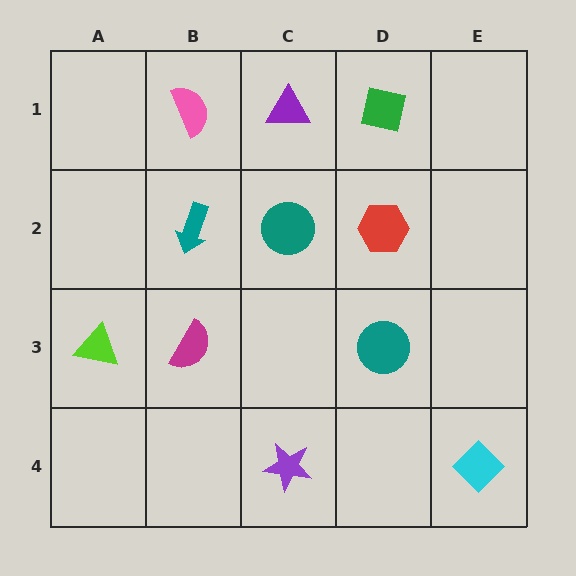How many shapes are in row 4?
2 shapes.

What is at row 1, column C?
A purple triangle.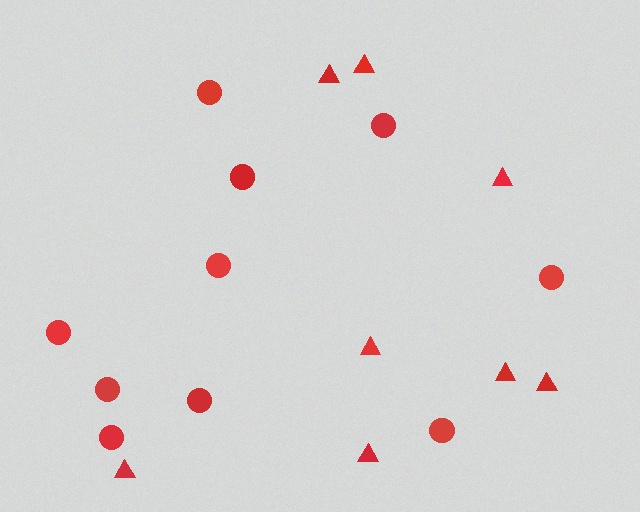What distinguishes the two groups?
There are 2 groups: one group of triangles (8) and one group of circles (10).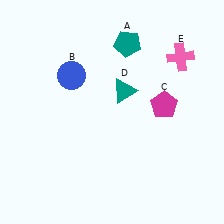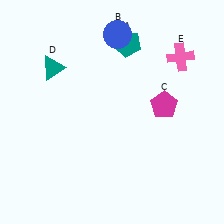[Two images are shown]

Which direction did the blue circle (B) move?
The blue circle (B) moved right.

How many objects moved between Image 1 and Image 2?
2 objects moved between the two images.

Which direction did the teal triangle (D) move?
The teal triangle (D) moved left.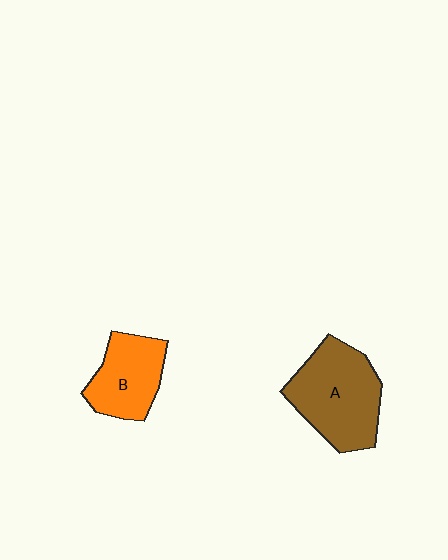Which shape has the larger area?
Shape A (brown).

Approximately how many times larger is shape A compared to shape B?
Approximately 1.5 times.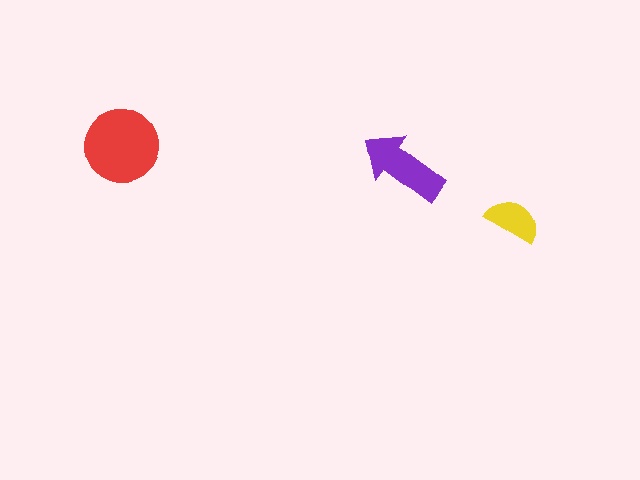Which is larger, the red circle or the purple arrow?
The red circle.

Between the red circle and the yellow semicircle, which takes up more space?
The red circle.